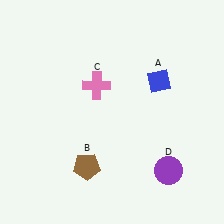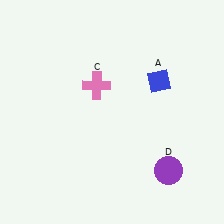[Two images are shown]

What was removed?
The brown pentagon (B) was removed in Image 2.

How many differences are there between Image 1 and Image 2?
There is 1 difference between the two images.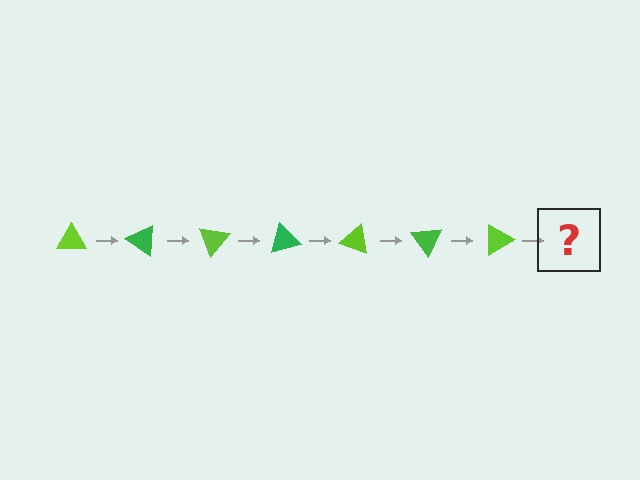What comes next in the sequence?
The next element should be a green triangle, rotated 245 degrees from the start.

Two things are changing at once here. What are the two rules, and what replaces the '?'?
The two rules are that it rotates 35 degrees each step and the color cycles through lime and green. The '?' should be a green triangle, rotated 245 degrees from the start.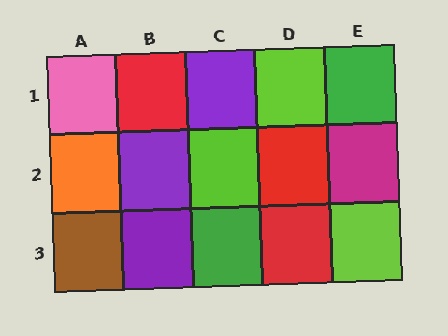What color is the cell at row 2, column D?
Red.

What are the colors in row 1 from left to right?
Pink, red, purple, lime, green.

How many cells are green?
2 cells are green.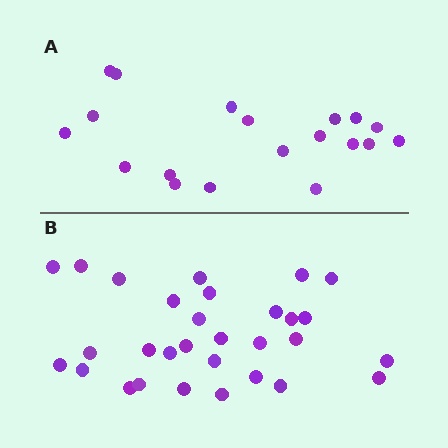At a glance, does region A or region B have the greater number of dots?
Region B (the bottom region) has more dots.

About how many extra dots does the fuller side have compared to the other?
Region B has roughly 12 or so more dots than region A.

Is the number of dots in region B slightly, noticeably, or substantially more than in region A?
Region B has substantially more. The ratio is roughly 1.6 to 1.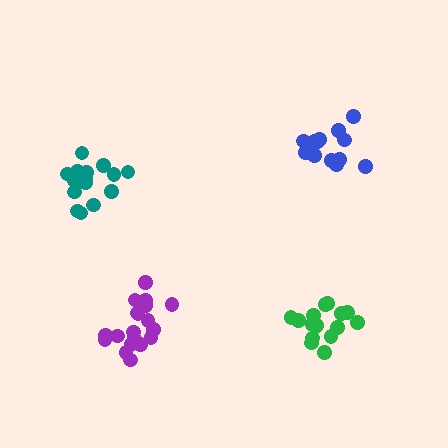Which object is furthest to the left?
The teal cluster is leftmost.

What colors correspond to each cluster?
The clusters are colored: blue, teal, green, purple.